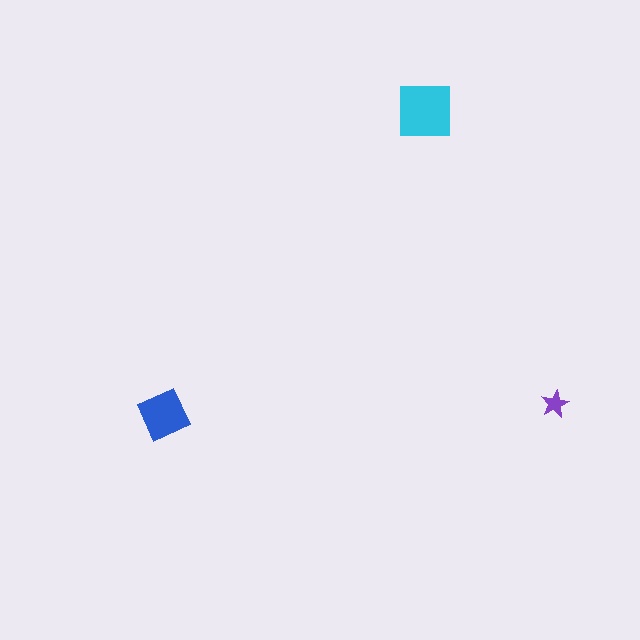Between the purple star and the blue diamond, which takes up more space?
The blue diamond.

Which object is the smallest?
The purple star.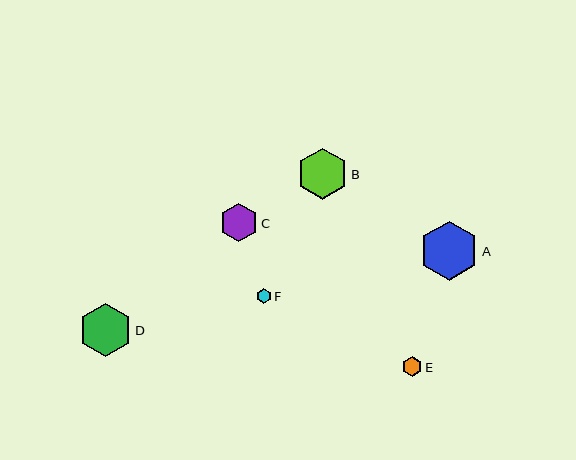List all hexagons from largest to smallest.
From largest to smallest: A, D, B, C, E, F.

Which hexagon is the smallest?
Hexagon F is the smallest with a size of approximately 15 pixels.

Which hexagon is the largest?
Hexagon A is the largest with a size of approximately 59 pixels.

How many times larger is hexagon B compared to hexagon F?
Hexagon B is approximately 3.4 times the size of hexagon F.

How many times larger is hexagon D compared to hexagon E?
Hexagon D is approximately 2.7 times the size of hexagon E.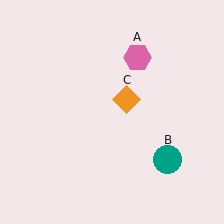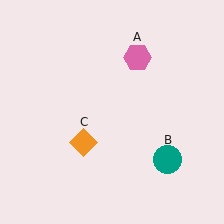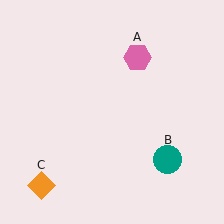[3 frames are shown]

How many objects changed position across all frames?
1 object changed position: orange diamond (object C).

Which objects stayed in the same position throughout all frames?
Pink hexagon (object A) and teal circle (object B) remained stationary.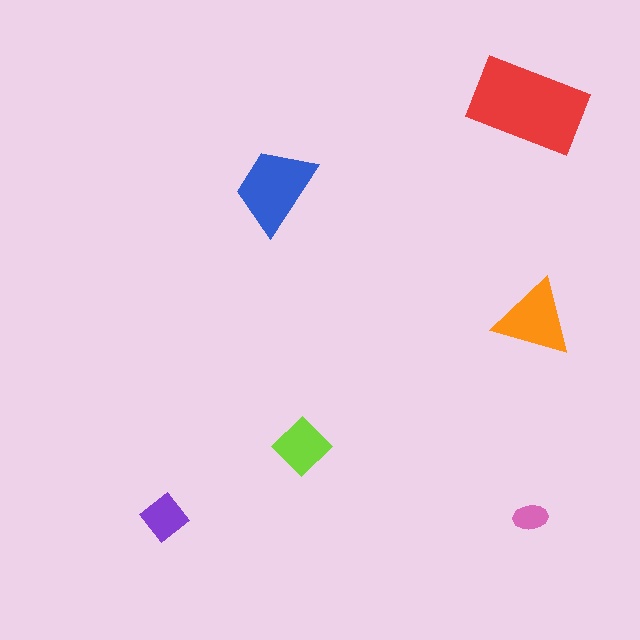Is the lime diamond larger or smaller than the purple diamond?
Larger.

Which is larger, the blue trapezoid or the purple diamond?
The blue trapezoid.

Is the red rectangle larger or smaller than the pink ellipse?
Larger.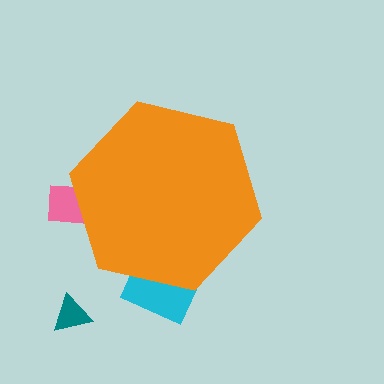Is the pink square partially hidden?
Yes, the pink square is partially hidden behind the orange hexagon.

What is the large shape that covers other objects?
An orange hexagon.